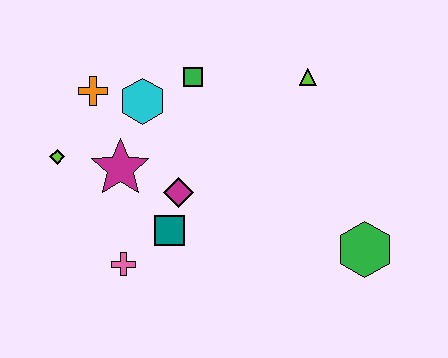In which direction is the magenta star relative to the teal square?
The magenta star is above the teal square.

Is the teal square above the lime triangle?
No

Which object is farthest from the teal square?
The lime triangle is farthest from the teal square.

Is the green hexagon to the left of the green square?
No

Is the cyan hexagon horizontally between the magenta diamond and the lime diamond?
Yes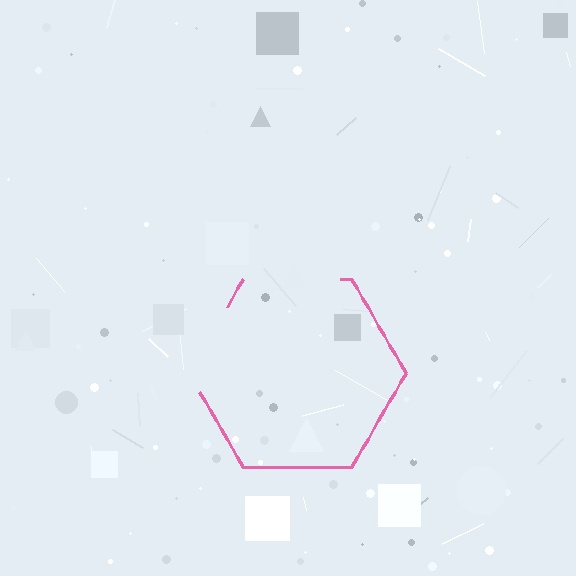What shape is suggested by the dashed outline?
The dashed outline suggests a hexagon.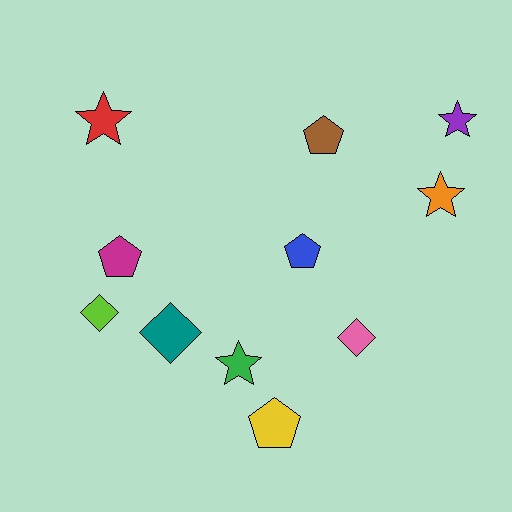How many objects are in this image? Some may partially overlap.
There are 11 objects.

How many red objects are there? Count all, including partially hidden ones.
There is 1 red object.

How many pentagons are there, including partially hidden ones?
There are 4 pentagons.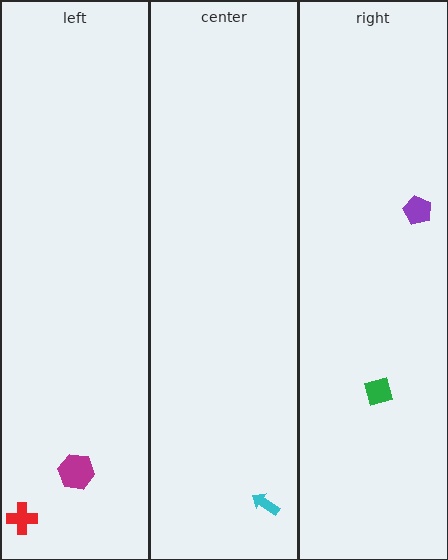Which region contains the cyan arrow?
The center region.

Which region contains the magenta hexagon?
The left region.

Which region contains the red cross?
The left region.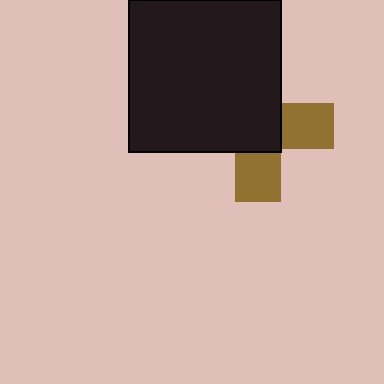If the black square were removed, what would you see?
You would see the complete brown cross.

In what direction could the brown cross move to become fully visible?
The brown cross could move toward the lower-right. That would shift it out from behind the black square entirely.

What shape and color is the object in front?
The object in front is a black square.